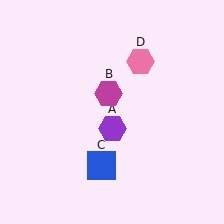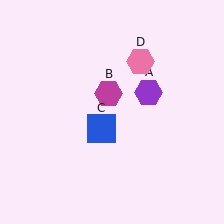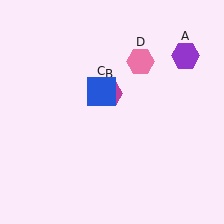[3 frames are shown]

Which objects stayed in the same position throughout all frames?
Magenta hexagon (object B) and pink hexagon (object D) remained stationary.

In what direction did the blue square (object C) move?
The blue square (object C) moved up.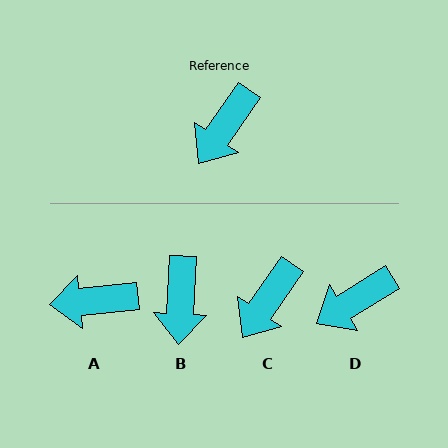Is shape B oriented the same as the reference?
No, it is off by about 32 degrees.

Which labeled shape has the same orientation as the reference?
C.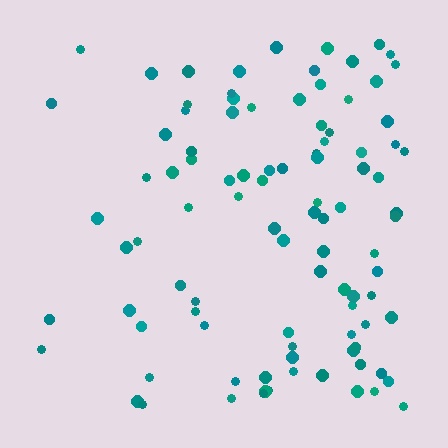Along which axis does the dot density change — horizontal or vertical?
Horizontal.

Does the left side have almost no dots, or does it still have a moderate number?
Still a moderate number, just noticeably fewer than the right.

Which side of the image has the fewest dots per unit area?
The left.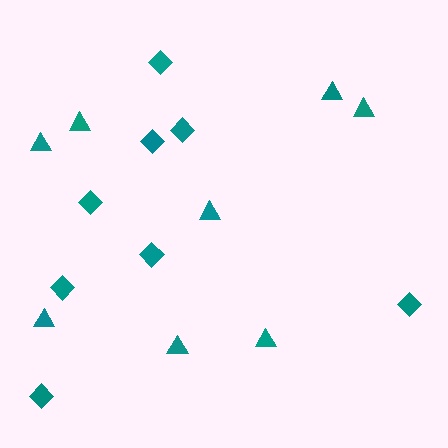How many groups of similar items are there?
There are 2 groups: one group of triangles (8) and one group of diamonds (8).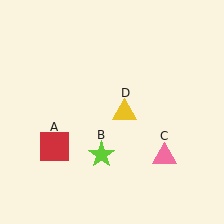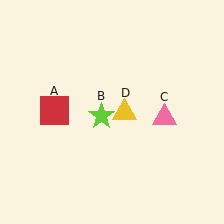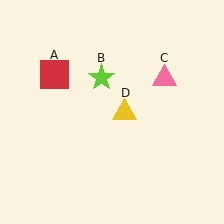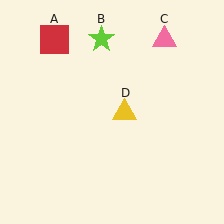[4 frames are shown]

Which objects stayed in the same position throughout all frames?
Yellow triangle (object D) remained stationary.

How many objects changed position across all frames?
3 objects changed position: red square (object A), lime star (object B), pink triangle (object C).